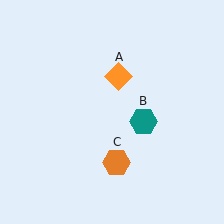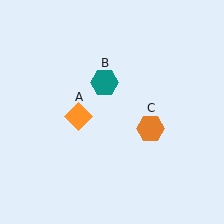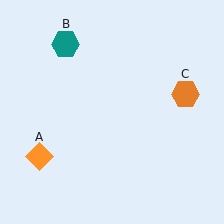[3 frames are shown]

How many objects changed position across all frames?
3 objects changed position: orange diamond (object A), teal hexagon (object B), orange hexagon (object C).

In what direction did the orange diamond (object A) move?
The orange diamond (object A) moved down and to the left.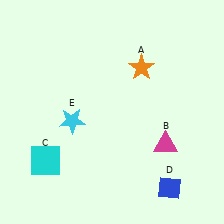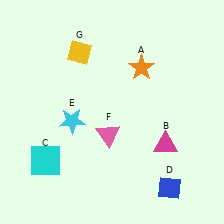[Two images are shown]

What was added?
A pink triangle (F), a yellow diamond (G) were added in Image 2.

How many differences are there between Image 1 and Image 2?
There are 2 differences between the two images.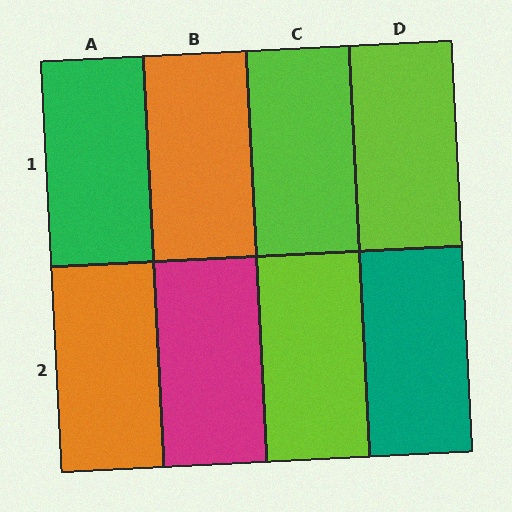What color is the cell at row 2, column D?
Teal.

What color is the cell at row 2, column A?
Orange.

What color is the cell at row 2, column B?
Magenta.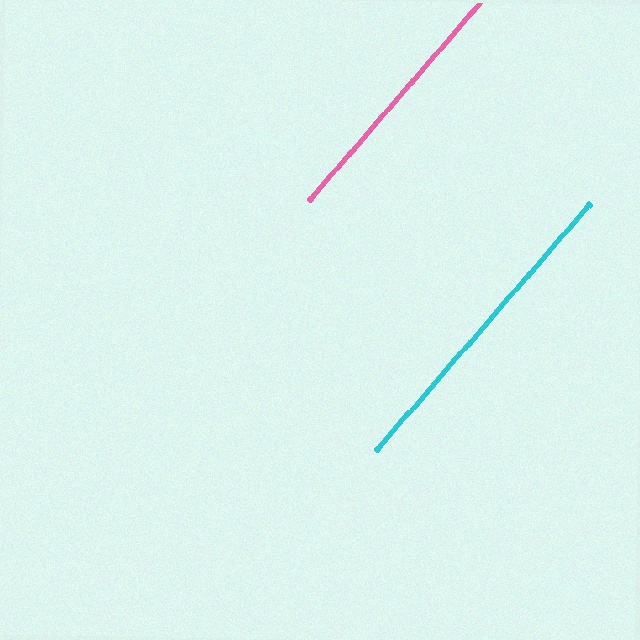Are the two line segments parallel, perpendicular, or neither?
Parallel — their directions differ by only 0.1°.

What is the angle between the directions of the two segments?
Approximately 0 degrees.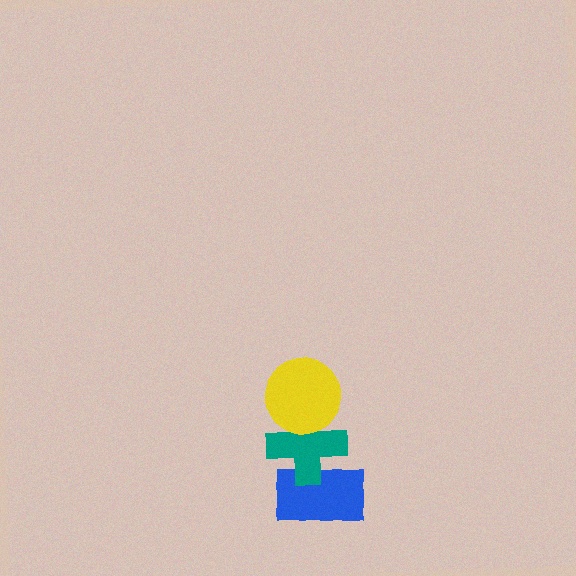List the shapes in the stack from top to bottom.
From top to bottom: the yellow circle, the teal cross, the blue rectangle.